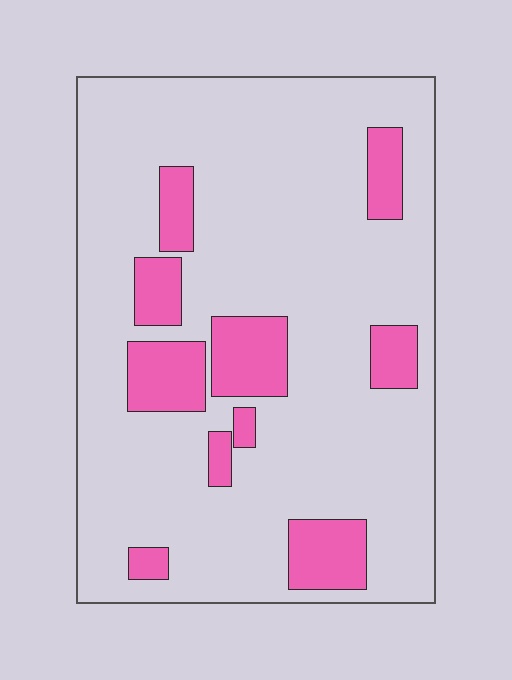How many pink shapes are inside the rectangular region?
10.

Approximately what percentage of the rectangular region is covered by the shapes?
Approximately 20%.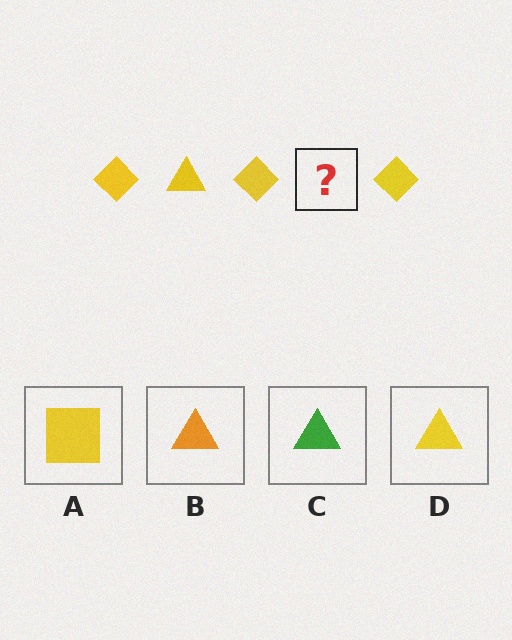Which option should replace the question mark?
Option D.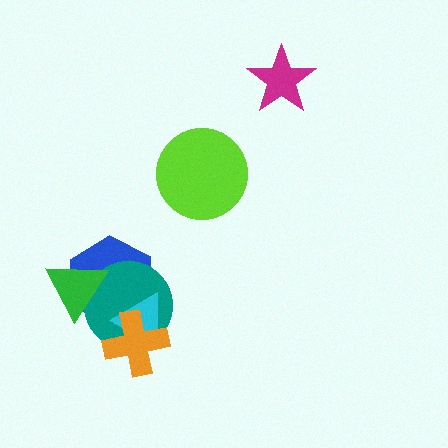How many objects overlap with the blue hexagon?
4 objects overlap with the blue hexagon.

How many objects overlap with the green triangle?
2 objects overlap with the green triangle.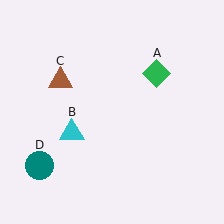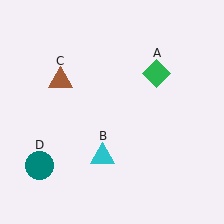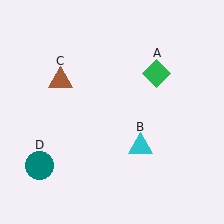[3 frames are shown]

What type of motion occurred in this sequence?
The cyan triangle (object B) rotated counterclockwise around the center of the scene.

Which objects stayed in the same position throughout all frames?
Green diamond (object A) and brown triangle (object C) and teal circle (object D) remained stationary.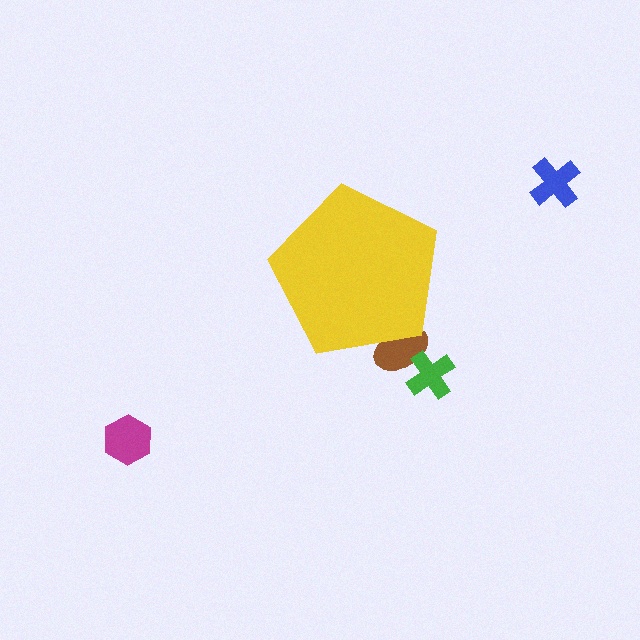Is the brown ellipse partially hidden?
Yes, the brown ellipse is partially hidden behind the yellow pentagon.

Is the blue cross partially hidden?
No, the blue cross is fully visible.